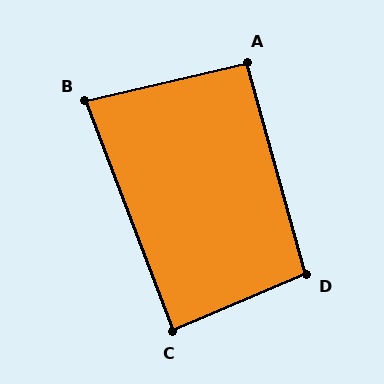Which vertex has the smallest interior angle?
B, at approximately 82 degrees.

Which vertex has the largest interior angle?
D, at approximately 98 degrees.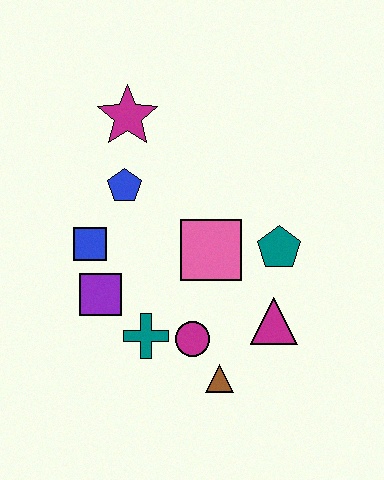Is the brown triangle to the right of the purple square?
Yes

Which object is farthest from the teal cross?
The magenta star is farthest from the teal cross.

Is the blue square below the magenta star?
Yes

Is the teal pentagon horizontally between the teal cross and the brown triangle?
No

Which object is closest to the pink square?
The teal pentagon is closest to the pink square.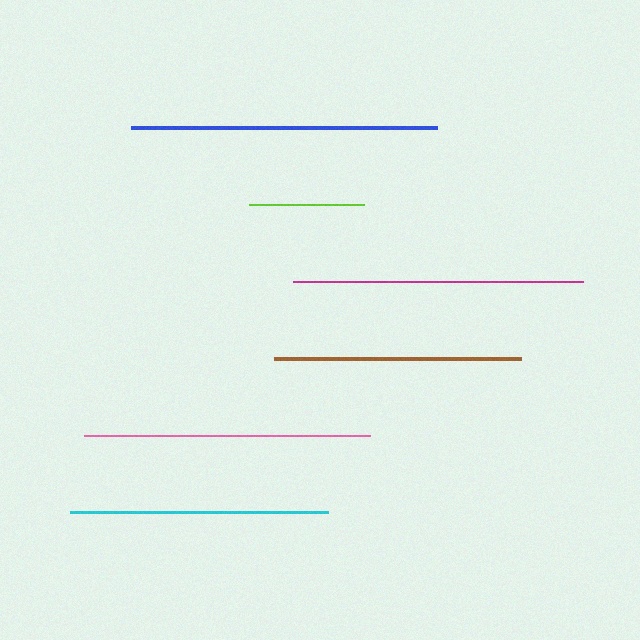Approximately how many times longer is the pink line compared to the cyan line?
The pink line is approximately 1.1 times the length of the cyan line.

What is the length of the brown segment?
The brown segment is approximately 247 pixels long.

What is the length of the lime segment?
The lime segment is approximately 115 pixels long.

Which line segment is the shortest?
The lime line is the shortest at approximately 115 pixels.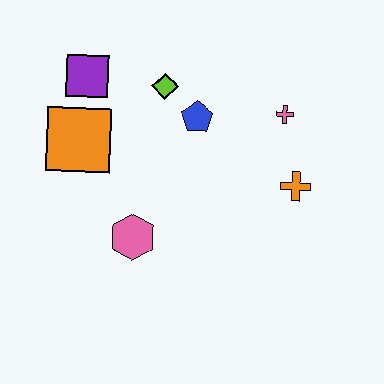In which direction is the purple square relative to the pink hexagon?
The purple square is above the pink hexagon.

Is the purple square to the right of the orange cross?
No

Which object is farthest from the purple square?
The orange cross is farthest from the purple square.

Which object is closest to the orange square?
The purple square is closest to the orange square.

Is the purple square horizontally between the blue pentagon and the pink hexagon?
No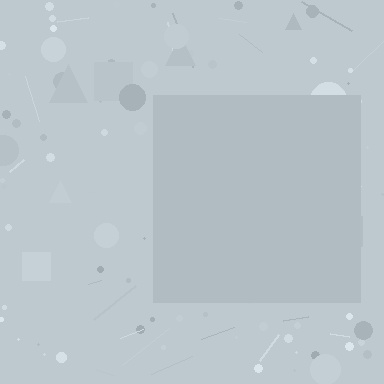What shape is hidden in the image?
A square is hidden in the image.